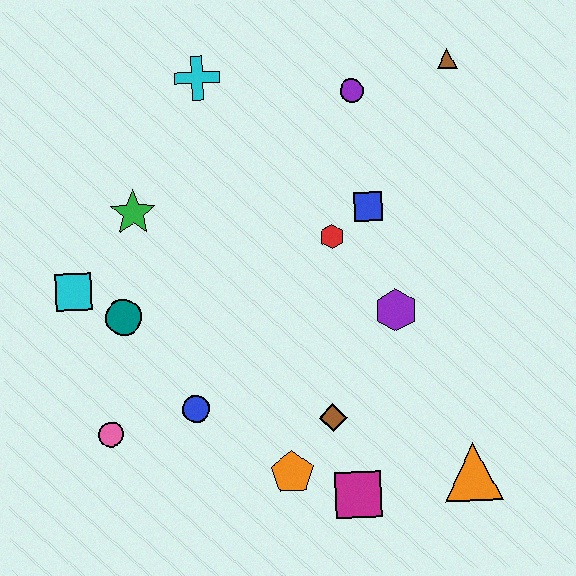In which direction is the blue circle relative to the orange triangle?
The blue circle is to the left of the orange triangle.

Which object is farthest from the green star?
The orange triangle is farthest from the green star.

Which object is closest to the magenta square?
The orange pentagon is closest to the magenta square.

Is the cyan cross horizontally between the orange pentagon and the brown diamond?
No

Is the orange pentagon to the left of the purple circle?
Yes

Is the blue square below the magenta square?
No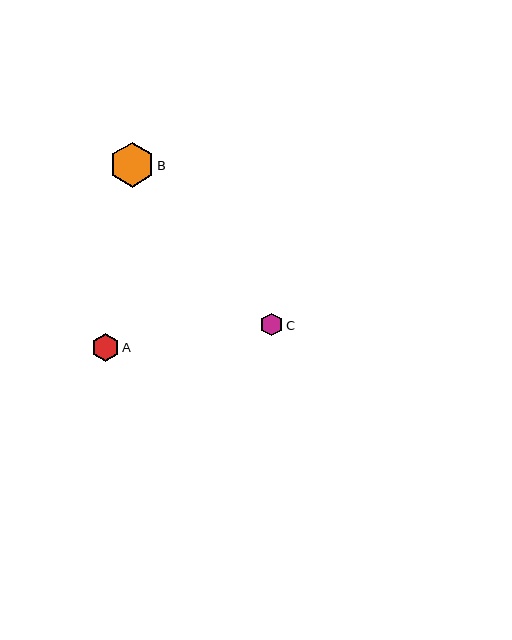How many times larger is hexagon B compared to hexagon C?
Hexagon B is approximately 2.0 times the size of hexagon C.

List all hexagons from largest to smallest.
From largest to smallest: B, A, C.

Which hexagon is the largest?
Hexagon B is the largest with a size of approximately 45 pixels.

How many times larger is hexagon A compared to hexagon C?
Hexagon A is approximately 1.2 times the size of hexagon C.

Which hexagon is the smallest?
Hexagon C is the smallest with a size of approximately 23 pixels.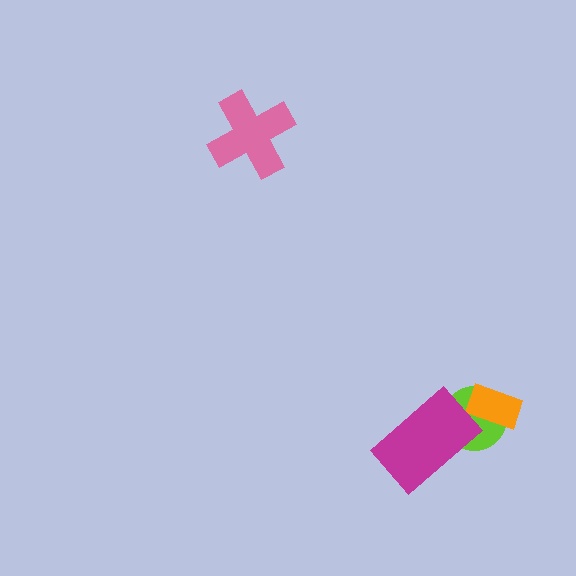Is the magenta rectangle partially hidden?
No, no other shape covers it.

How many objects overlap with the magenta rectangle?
1 object overlaps with the magenta rectangle.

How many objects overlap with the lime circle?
2 objects overlap with the lime circle.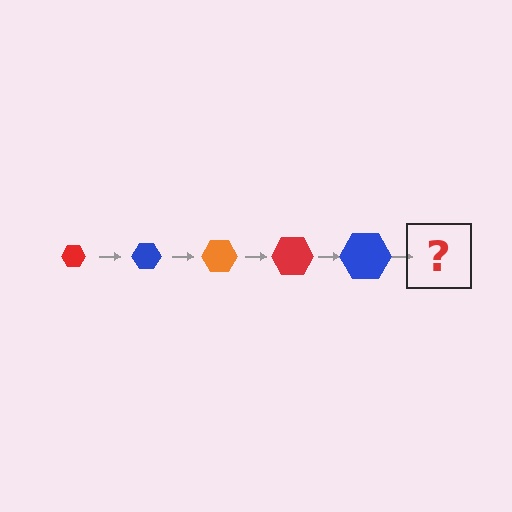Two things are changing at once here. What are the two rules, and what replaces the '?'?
The two rules are that the hexagon grows larger each step and the color cycles through red, blue, and orange. The '?' should be an orange hexagon, larger than the previous one.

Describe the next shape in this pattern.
It should be an orange hexagon, larger than the previous one.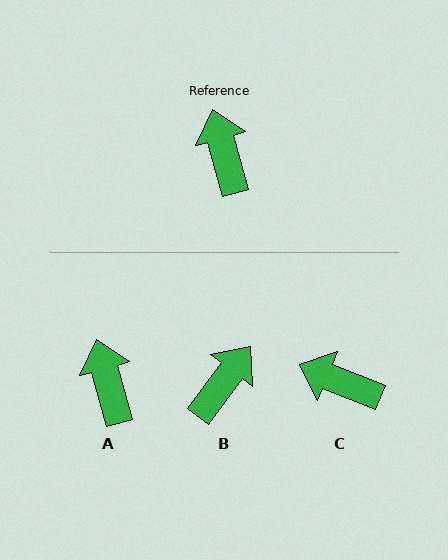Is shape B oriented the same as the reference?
No, it is off by about 52 degrees.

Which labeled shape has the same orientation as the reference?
A.